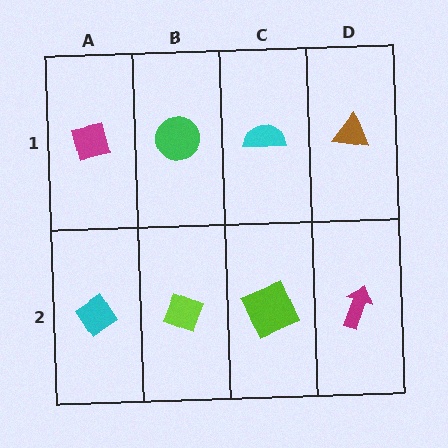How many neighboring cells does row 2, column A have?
2.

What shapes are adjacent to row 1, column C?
A lime square (row 2, column C), a green circle (row 1, column B), a brown triangle (row 1, column D).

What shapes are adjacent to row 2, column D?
A brown triangle (row 1, column D), a lime square (row 2, column C).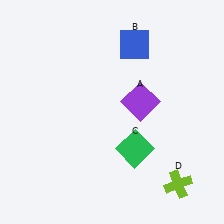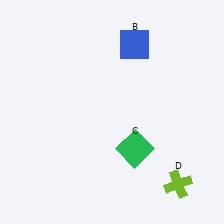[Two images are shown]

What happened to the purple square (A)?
The purple square (A) was removed in Image 2. It was in the top-right area of Image 1.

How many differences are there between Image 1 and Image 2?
There is 1 difference between the two images.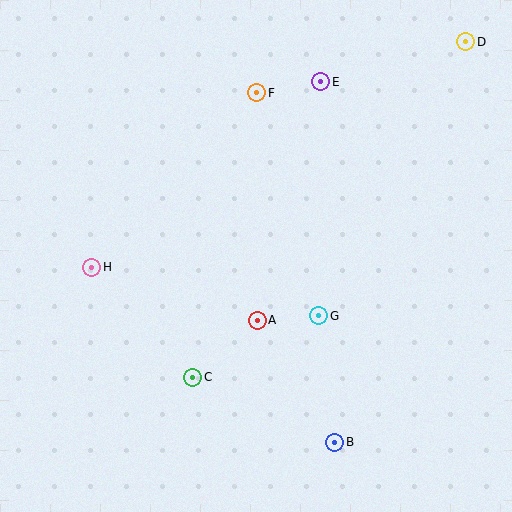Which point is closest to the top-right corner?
Point D is closest to the top-right corner.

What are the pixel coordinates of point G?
Point G is at (319, 316).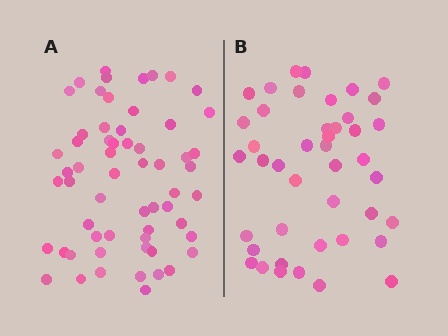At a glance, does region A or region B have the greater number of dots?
Region A (the left region) has more dots.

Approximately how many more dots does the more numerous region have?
Region A has approximately 15 more dots than region B.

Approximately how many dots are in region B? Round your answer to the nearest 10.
About 40 dots. (The exact count is 43, which rounds to 40.)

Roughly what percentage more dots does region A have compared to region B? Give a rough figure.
About 40% more.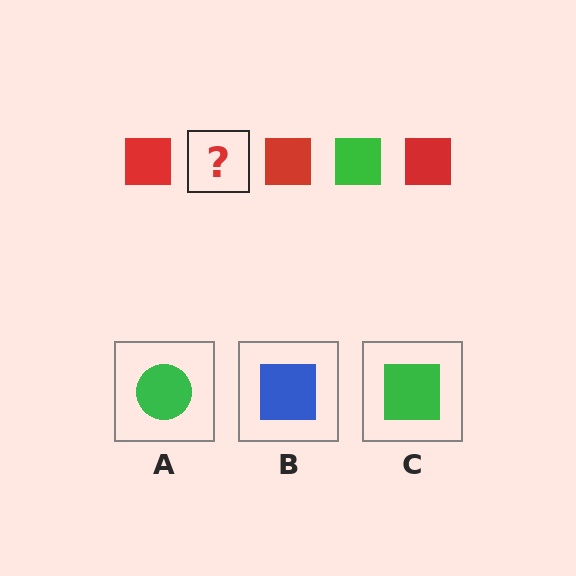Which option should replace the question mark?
Option C.